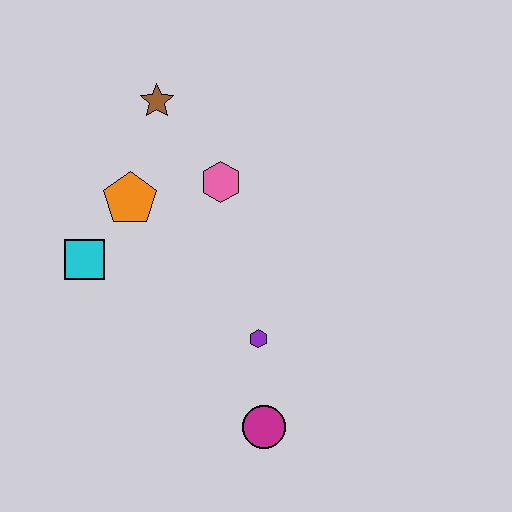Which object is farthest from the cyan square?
The magenta circle is farthest from the cyan square.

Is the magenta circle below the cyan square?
Yes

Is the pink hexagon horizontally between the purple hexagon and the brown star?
Yes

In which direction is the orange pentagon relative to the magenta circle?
The orange pentagon is above the magenta circle.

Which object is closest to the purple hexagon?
The magenta circle is closest to the purple hexagon.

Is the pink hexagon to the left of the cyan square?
No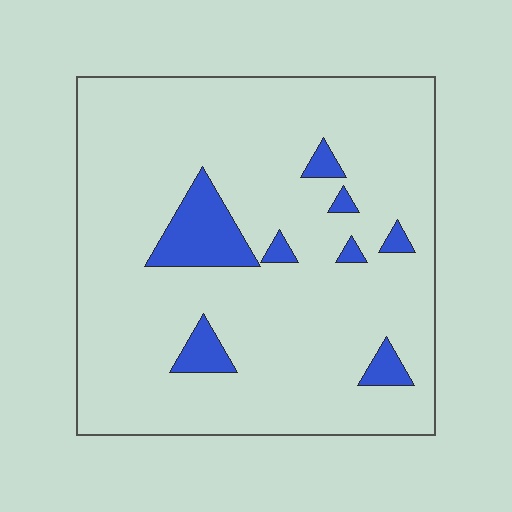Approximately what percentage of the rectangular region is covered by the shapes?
Approximately 10%.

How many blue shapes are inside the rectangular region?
8.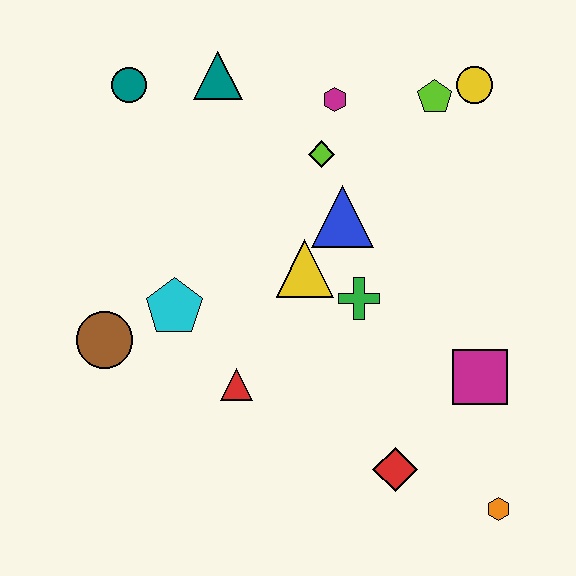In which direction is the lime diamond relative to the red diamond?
The lime diamond is above the red diamond.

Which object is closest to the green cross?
The yellow triangle is closest to the green cross.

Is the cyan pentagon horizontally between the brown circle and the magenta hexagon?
Yes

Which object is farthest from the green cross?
The teal circle is farthest from the green cross.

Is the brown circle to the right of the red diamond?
No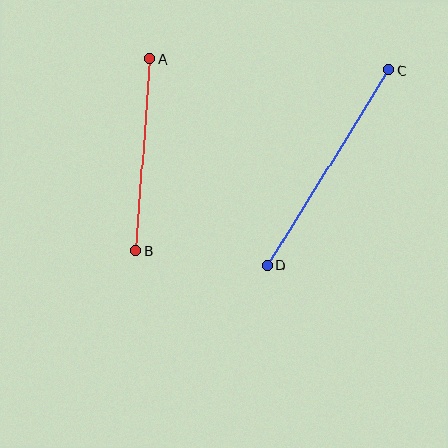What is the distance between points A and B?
The distance is approximately 192 pixels.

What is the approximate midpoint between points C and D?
The midpoint is at approximately (328, 168) pixels.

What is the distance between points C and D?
The distance is approximately 230 pixels.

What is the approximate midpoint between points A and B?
The midpoint is at approximately (143, 155) pixels.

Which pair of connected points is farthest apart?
Points C and D are farthest apart.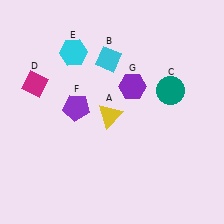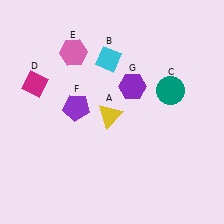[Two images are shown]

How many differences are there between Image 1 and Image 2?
There is 1 difference between the two images.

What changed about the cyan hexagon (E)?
In Image 1, E is cyan. In Image 2, it changed to pink.